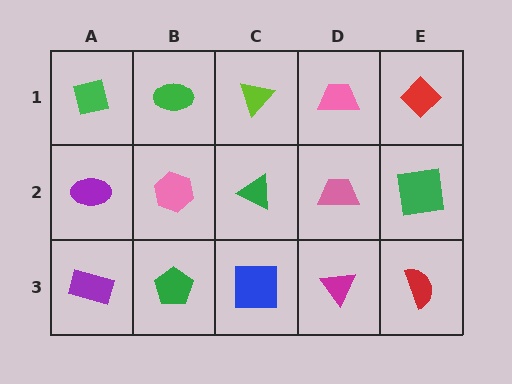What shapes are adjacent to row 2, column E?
A red diamond (row 1, column E), a red semicircle (row 3, column E), a pink trapezoid (row 2, column D).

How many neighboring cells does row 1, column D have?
3.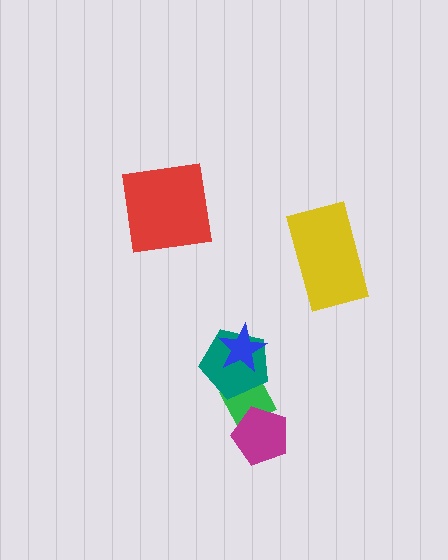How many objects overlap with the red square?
0 objects overlap with the red square.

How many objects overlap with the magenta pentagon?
1 object overlaps with the magenta pentagon.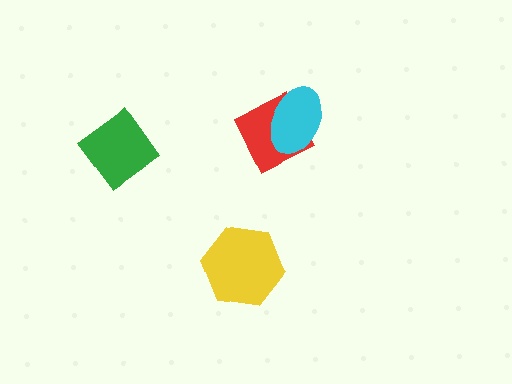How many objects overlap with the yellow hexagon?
0 objects overlap with the yellow hexagon.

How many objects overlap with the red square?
1 object overlaps with the red square.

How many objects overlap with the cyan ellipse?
1 object overlaps with the cyan ellipse.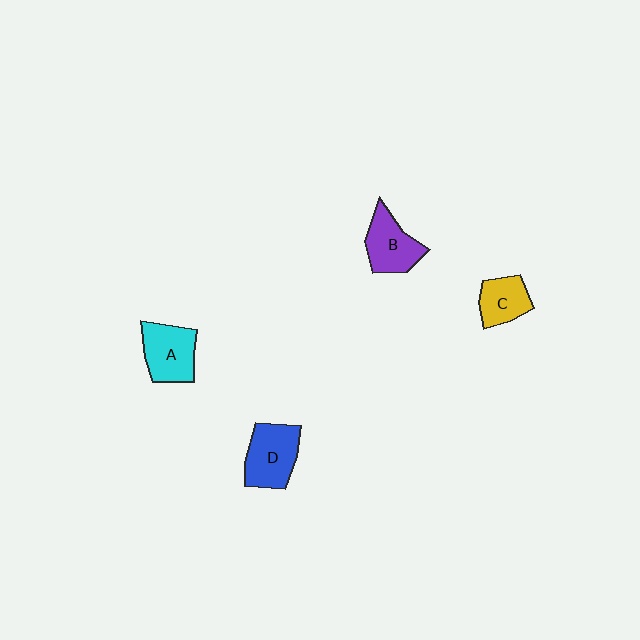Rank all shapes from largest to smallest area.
From largest to smallest: D (blue), A (cyan), B (purple), C (yellow).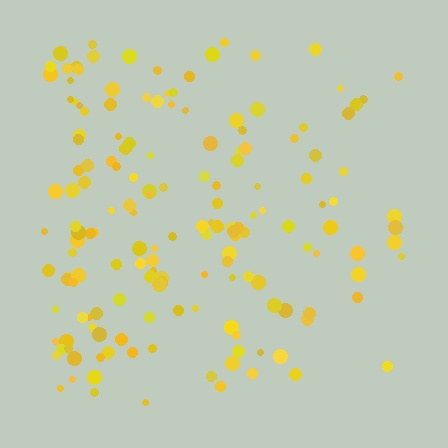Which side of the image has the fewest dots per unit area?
The right.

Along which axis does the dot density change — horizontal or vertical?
Horizontal.